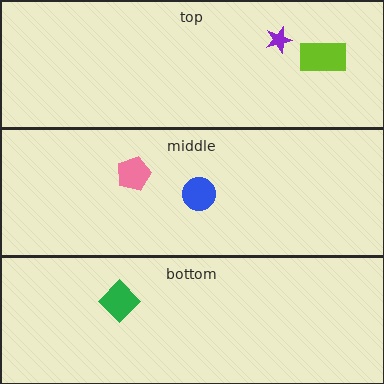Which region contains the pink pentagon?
The middle region.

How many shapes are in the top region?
2.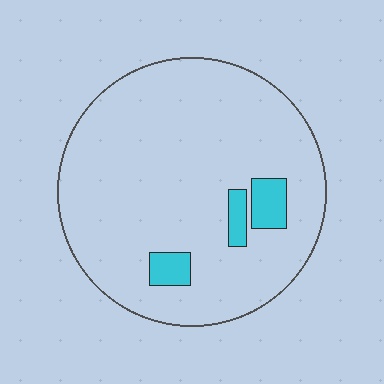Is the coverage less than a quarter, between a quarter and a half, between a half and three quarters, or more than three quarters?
Less than a quarter.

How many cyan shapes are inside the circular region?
3.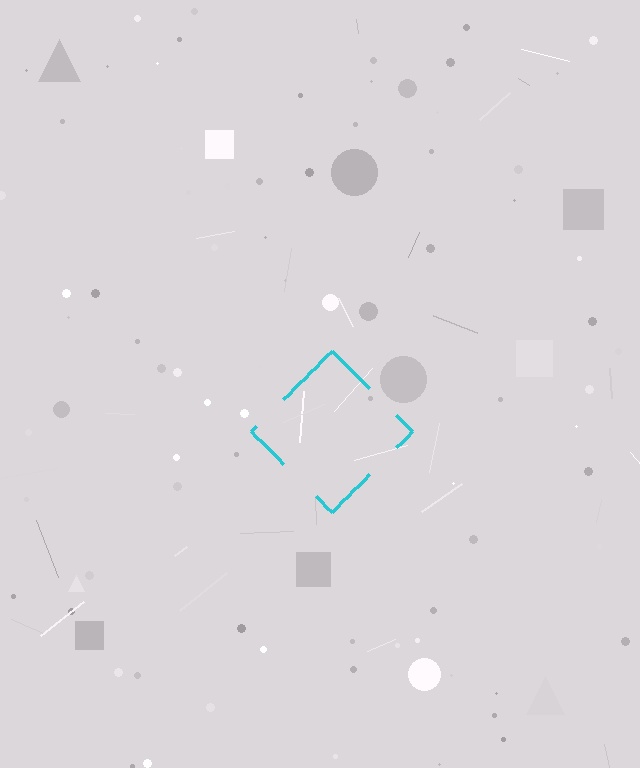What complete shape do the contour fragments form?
The contour fragments form a diamond.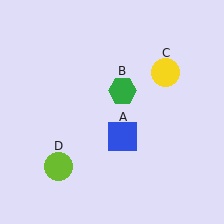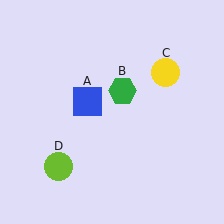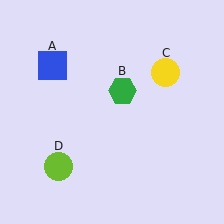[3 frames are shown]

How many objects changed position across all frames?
1 object changed position: blue square (object A).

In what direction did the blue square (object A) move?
The blue square (object A) moved up and to the left.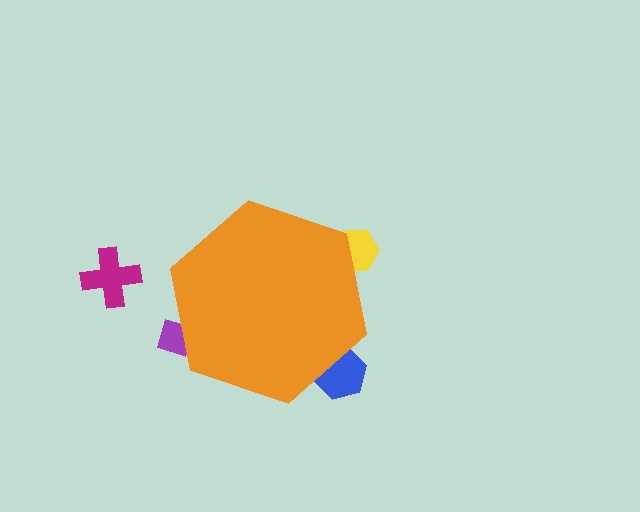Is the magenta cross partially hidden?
No, the magenta cross is fully visible.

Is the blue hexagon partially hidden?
Yes, the blue hexagon is partially hidden behind the orange hexagon.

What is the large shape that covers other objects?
An orange hexagon.